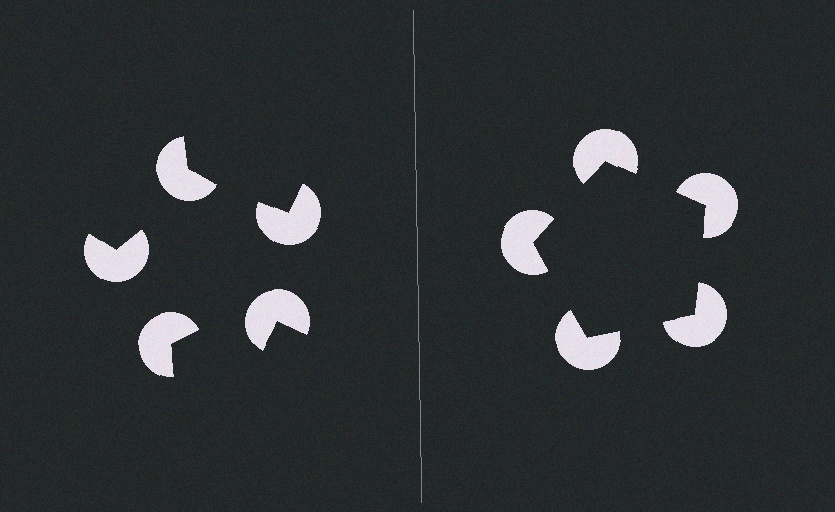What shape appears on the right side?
An illusory pentagon.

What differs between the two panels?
The pac-man discs are positioned identically on both sides; only the wedge orientations differ. On the right they align to a pentagon; on the left they are misaligned.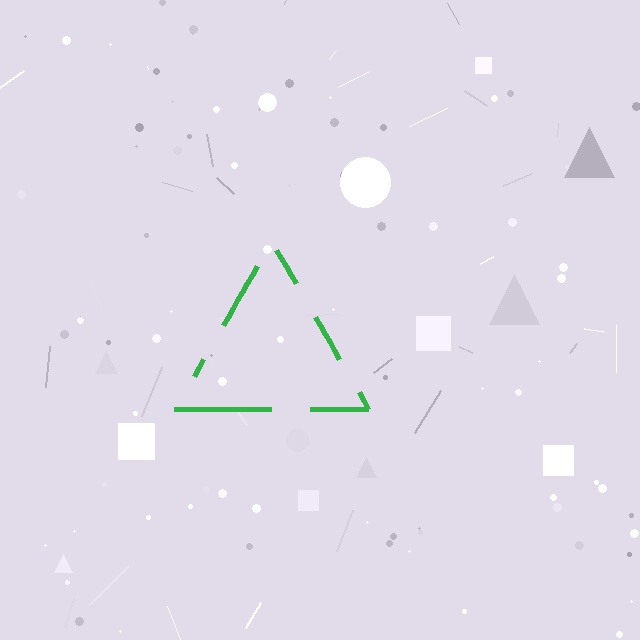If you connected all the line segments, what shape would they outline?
They would outline a triangle.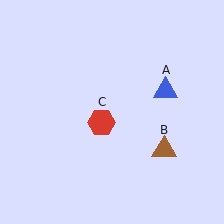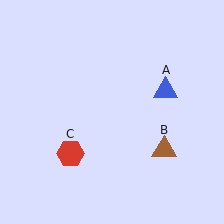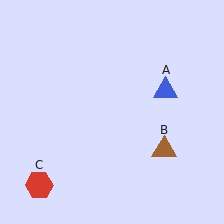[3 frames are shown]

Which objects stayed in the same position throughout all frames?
Blue triangle (object A) and brown triangle (object B) remained stationary.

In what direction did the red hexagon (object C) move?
The red hexagon (object C) moved down and to the left.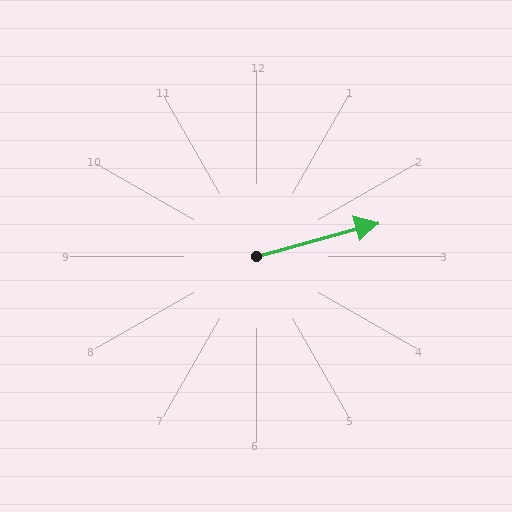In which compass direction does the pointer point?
East.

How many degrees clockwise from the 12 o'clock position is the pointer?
Approximately 75 degrees.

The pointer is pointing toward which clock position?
Roughly 2 o'clock.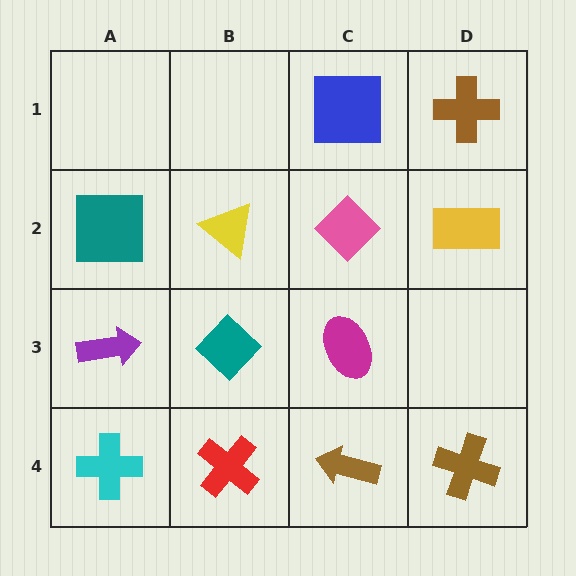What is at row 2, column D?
A yellow rectangle.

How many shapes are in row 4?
4 shapes.